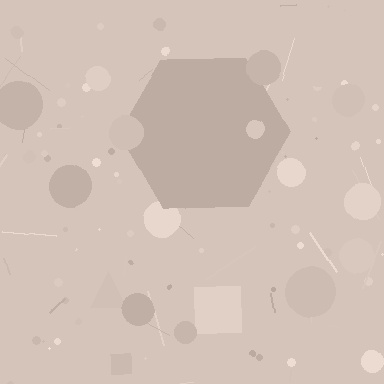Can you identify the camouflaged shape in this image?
The camouflaged shape is a hexagon.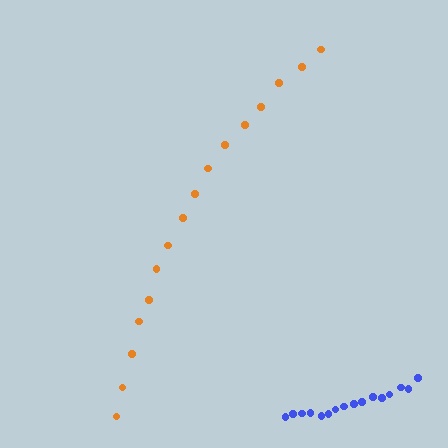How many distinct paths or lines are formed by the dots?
There are 2 distinct paths.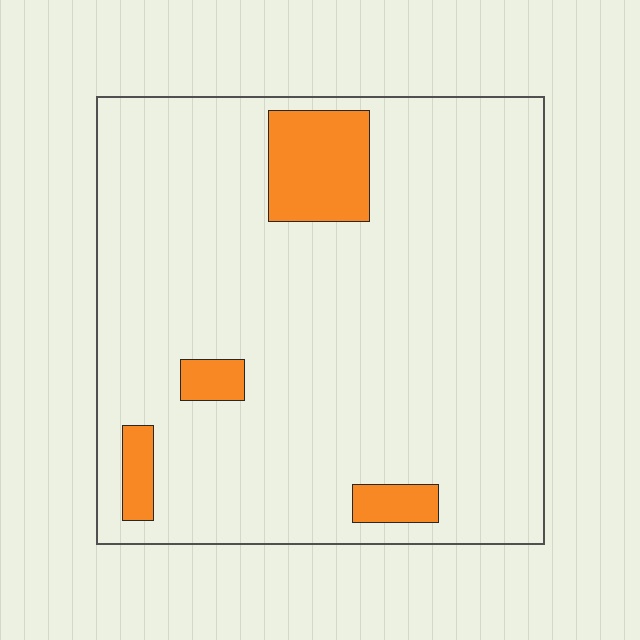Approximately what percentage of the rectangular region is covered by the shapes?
Approximately 10%.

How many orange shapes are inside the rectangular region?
4.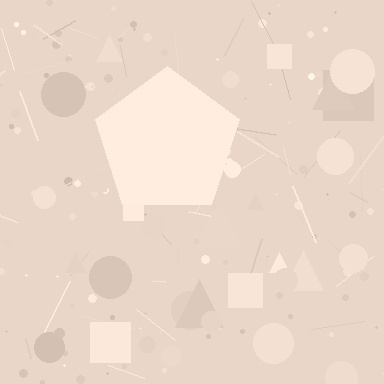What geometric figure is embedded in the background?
A pentagon is embedded in the background.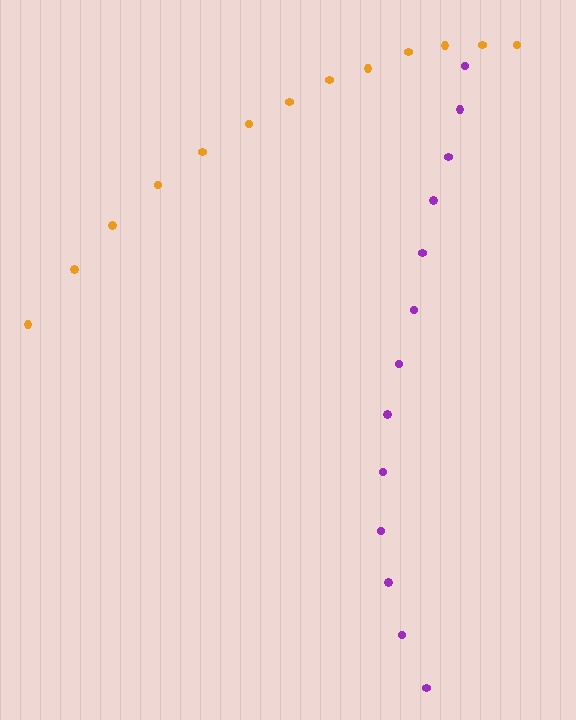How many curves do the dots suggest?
There are 2 distinct paths.